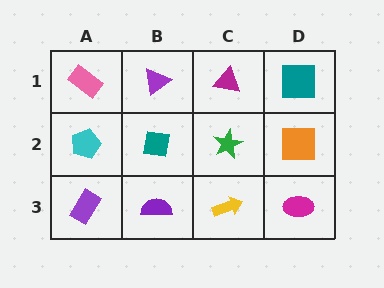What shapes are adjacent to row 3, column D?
An orange square (row 2, column D), a yellow arrow (row 3, column C).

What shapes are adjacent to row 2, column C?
A magenta triangle (row 1, column C), a yellow arrow (row 3, column C), a teal square (row 2, column B), an orange square (row 2, column D).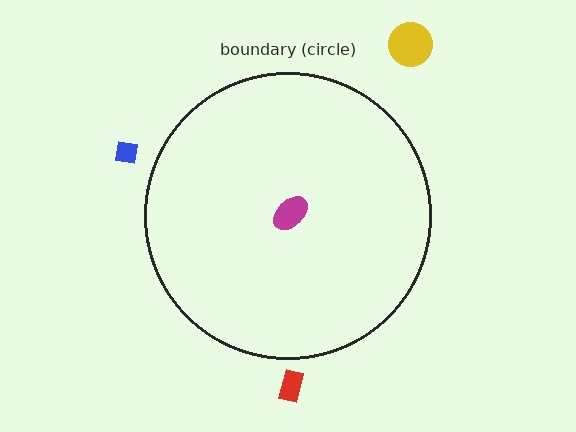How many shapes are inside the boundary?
1 inside, 3 outside.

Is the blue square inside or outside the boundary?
Outside.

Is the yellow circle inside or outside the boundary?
Outside.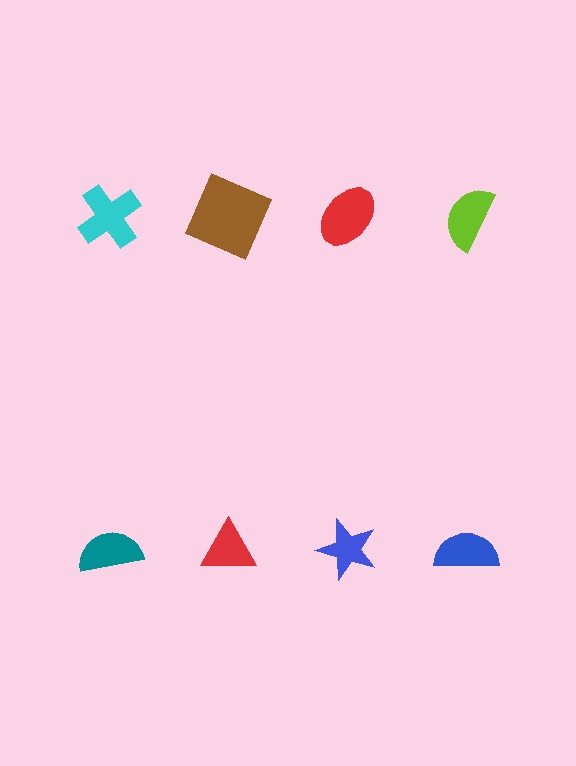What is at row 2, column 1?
A teal semicircle.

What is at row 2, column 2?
A red triangle.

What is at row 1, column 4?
A lime semicircle.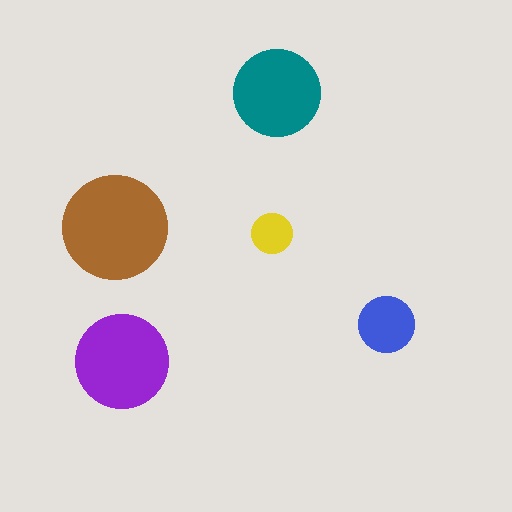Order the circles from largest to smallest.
the brown one, the purple one, the teal one, the blue one, the yellow one.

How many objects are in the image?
There are 5 objects in the image.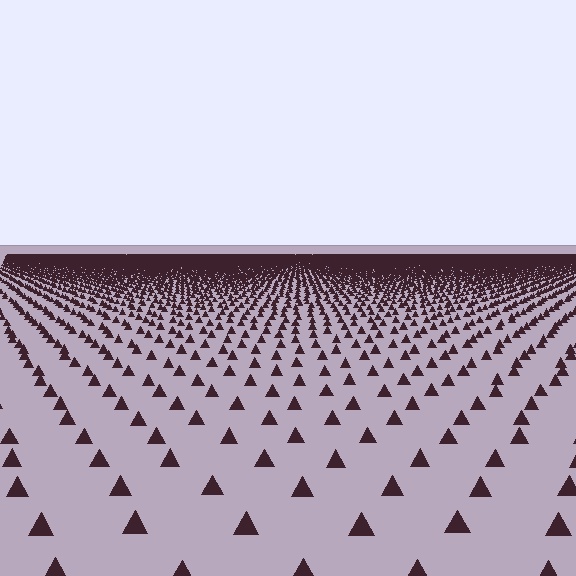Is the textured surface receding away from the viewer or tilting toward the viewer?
The surface is receding away from the viewer. Texture elements get smaller and denser toward the top.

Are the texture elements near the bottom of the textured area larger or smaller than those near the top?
Larger. Near the bottom, elements are closer to the viewer and appear at a bigger on-screen size.